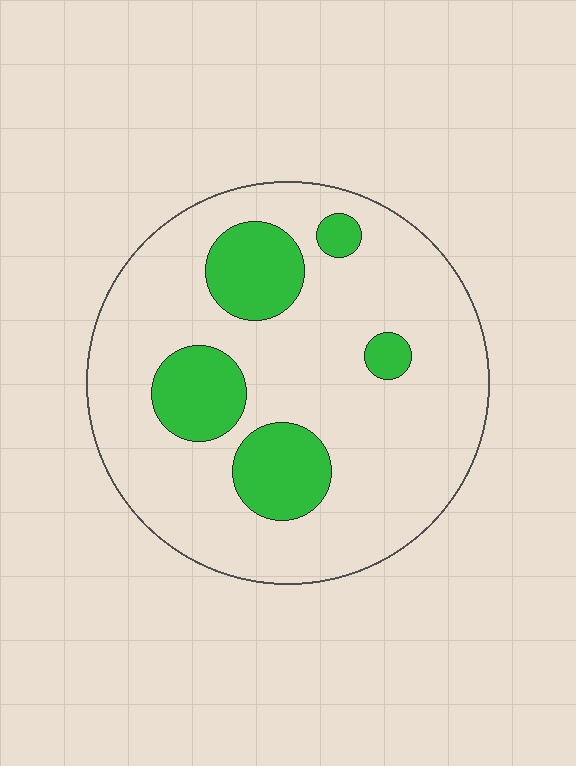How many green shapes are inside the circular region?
5.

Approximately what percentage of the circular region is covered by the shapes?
Approximately 20%.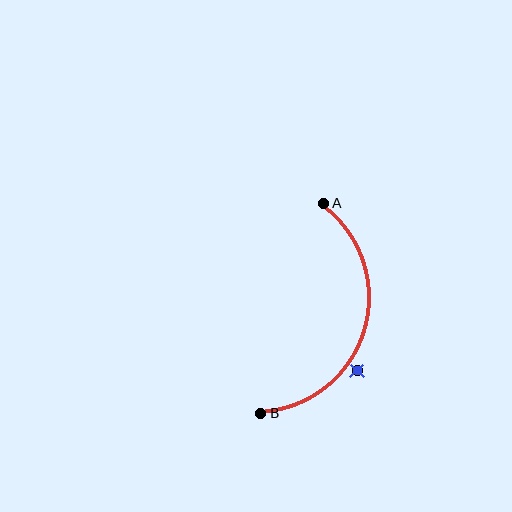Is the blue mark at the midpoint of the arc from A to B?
No — the blue mark does not lie on the arc at all. It sits slightly outside the curve.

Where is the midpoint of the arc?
The arc midpoint is the point on the curve farthest from the straight line joining A and B. It sits to the right of that line.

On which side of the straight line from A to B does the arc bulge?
The arc bulges to the right of the straight line connecting A and B.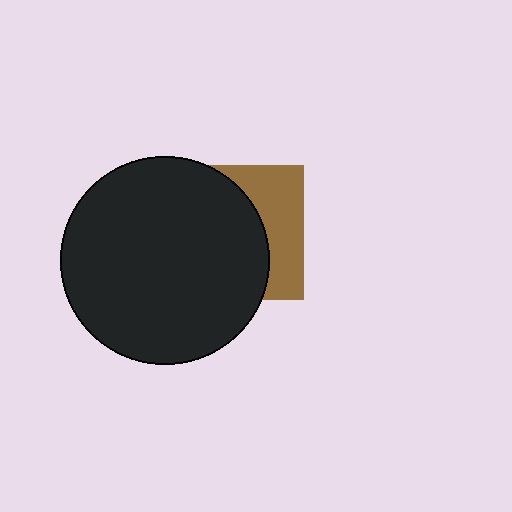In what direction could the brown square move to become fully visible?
The brown square could move right. That would shift it out from behind the black circle entirely.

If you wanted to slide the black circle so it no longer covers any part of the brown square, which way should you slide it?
Slide it left — that is the most direct way to separate the two shapes.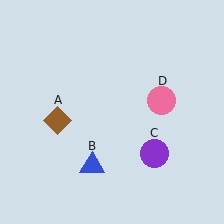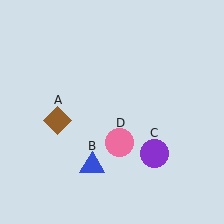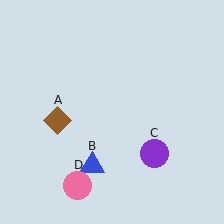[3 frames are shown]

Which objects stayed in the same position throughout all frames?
Brown diamond (object A) and blue triangle (object B) and purple circle (object C) remained stationary.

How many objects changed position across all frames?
1 object changed position: pink circle (object D).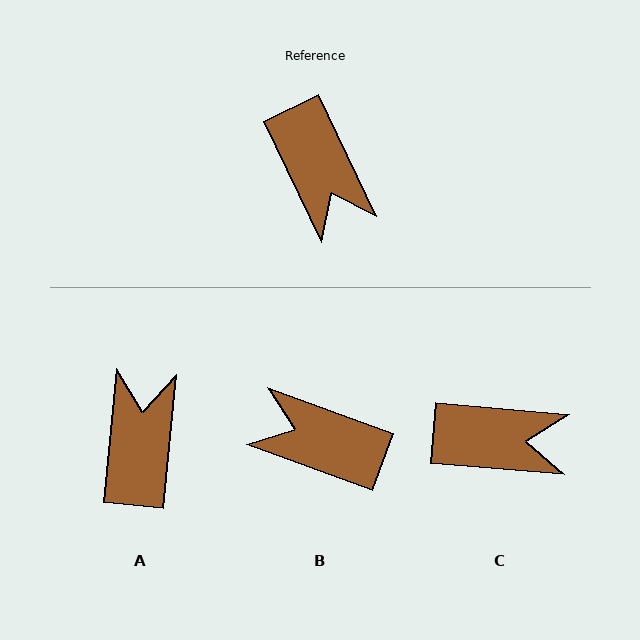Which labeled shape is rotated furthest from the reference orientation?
A, about 149 degrees away.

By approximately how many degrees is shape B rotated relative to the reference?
Approximately 136 degrees clockwise.